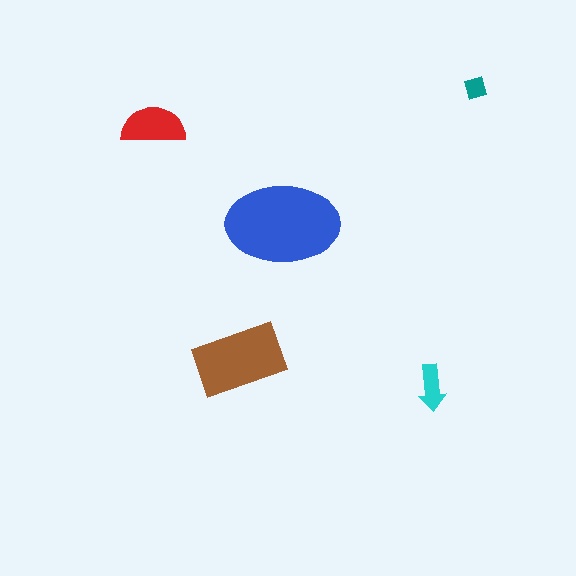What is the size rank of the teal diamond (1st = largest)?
5th.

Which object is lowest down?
The cyan arrow is bottommost.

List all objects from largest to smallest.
The blue ellipse, the brown rectangle, the red semicircle, the cyan arrow, the teal diamond.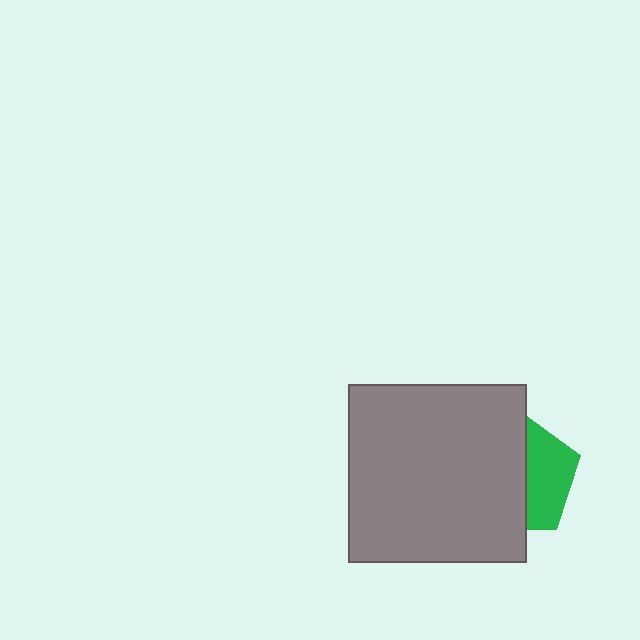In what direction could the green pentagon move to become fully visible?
The green pentagon could move right. That would shift it out from behind the gray square entirely.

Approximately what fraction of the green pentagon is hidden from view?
Roughly 61% of the green pentagon is hidden behind the gray square.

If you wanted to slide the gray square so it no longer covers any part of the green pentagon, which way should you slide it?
Slide it left — that is the most direct way to separate the two shapes.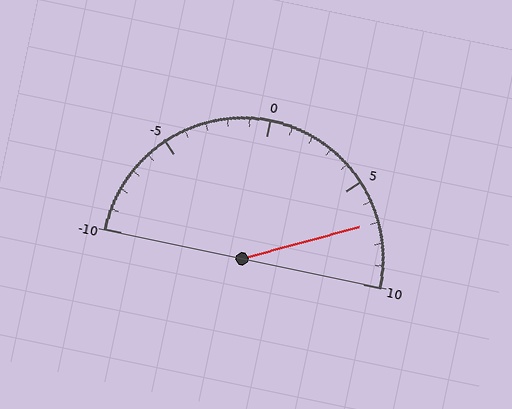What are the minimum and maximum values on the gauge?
The gauge ranges from -10 to 10.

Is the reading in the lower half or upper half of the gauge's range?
The reading is in the upper half of the range (-10 to 10).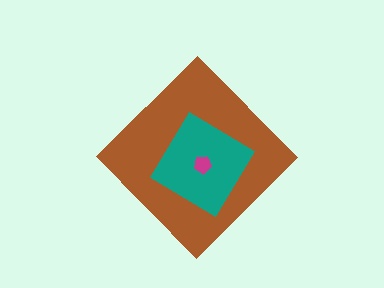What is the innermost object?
The magenta pentagon.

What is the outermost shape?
The brown diamond.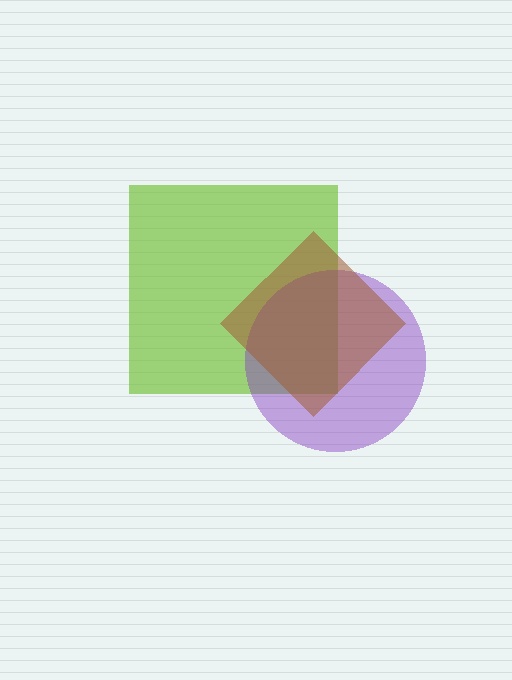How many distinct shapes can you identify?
There are 3 distinct shapes: a lime square, a purple circle, a brown diamond.